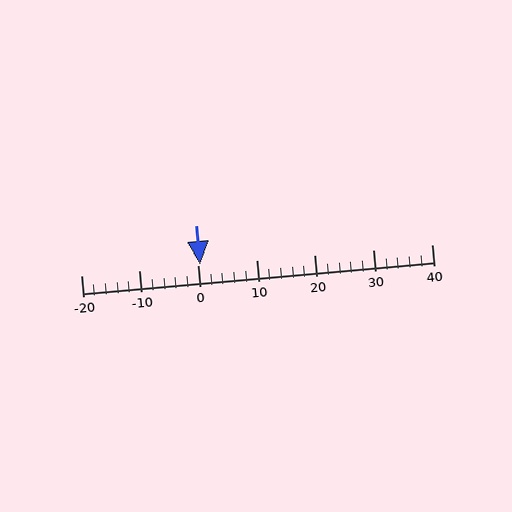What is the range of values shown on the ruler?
The ruler shows values from -20 to 40.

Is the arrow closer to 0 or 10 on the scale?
The arrow is closer to 0.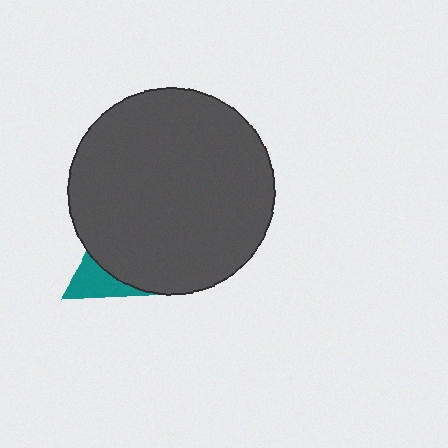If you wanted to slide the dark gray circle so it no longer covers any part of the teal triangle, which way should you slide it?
Slide it toward the upper-right — that is the most direct way to separate the two shapes.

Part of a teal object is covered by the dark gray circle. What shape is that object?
It is a triangle.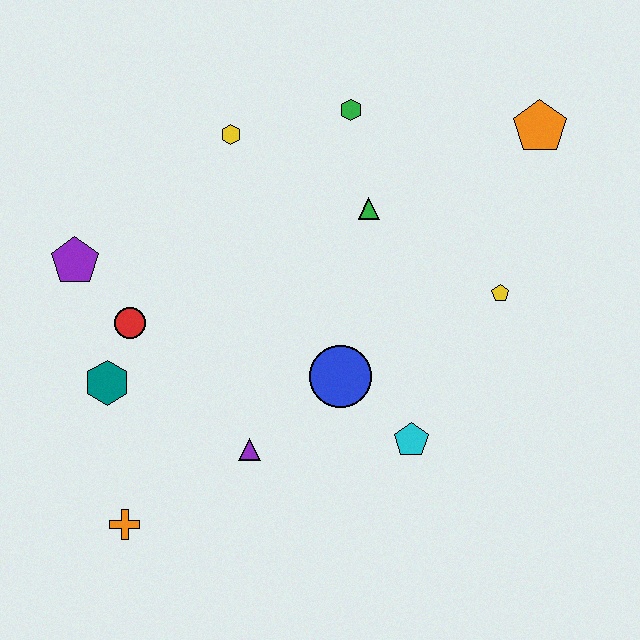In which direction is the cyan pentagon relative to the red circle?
The cyan pentagon is to the right of the red circle.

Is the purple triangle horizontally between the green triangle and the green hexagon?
No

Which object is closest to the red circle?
The teal hexagon is closest to the red circle.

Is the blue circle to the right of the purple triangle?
Yes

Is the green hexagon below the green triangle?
No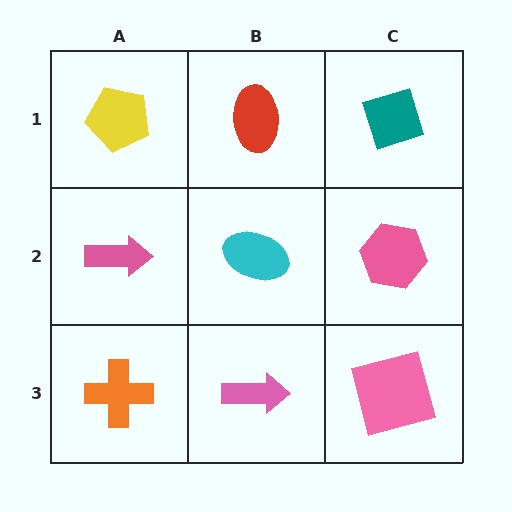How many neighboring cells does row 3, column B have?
3.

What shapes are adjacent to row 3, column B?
A cyan ellipse (row 2, column B), an orange cross (row 3, column A), a pink square (row 3, column C).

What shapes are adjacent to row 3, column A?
A pink arrow (row 2, column A), a pink arrow (row 3, column B).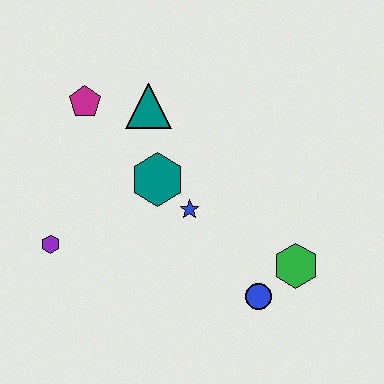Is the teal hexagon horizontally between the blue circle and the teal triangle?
Yes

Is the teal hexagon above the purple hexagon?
Yes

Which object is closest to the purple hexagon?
The teal hexagon is closest to the purple hexagon.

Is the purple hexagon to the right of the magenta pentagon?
No